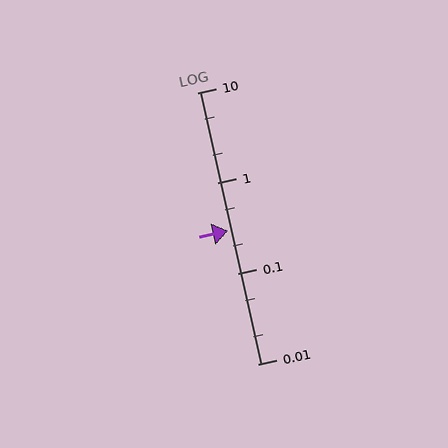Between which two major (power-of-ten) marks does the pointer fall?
The pointer is between 0.1 and 1.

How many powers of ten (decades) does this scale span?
The scale spans 3 decades, from 0.01 to 10.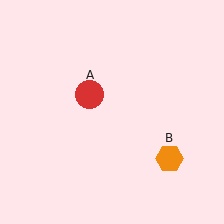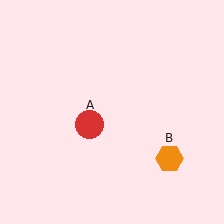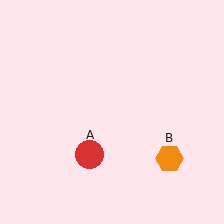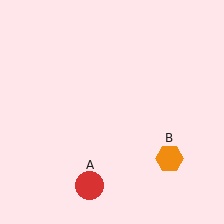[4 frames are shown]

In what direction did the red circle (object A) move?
The red circle (object A) moved down.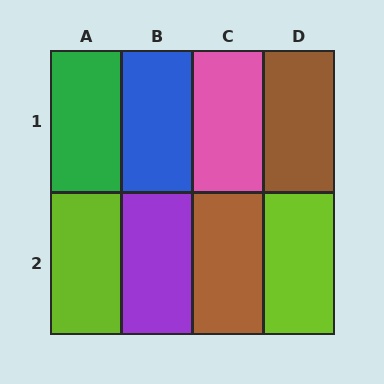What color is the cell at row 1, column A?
Green.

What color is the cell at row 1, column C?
Pink.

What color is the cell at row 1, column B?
Blue.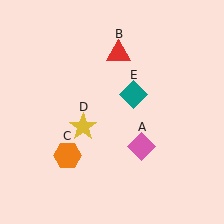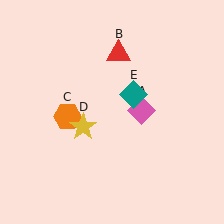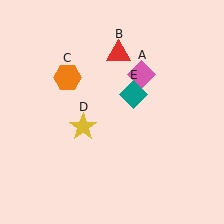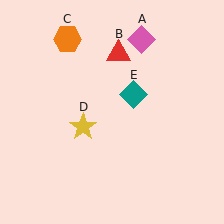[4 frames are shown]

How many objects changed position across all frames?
2 objects changed position: pink diamond (object A), orange hexagon (object C).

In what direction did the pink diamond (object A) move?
The pink diamond (object A) moved up.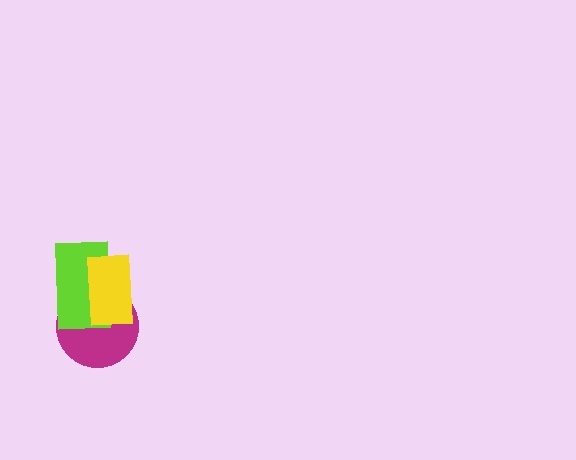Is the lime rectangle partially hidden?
Yes, it is partially covered by another shape.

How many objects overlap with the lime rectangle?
2 objects overlap with the lime rectangle.